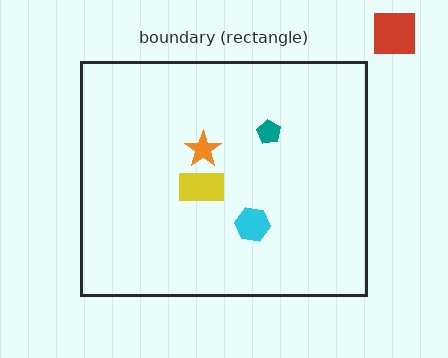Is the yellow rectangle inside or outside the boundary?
Inside.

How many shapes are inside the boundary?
4 inside, 1 outside.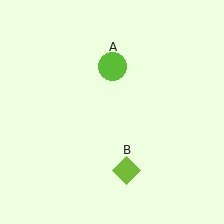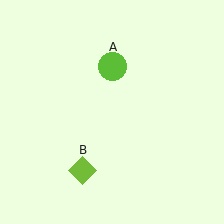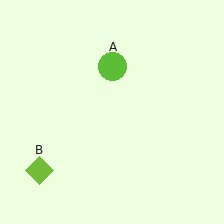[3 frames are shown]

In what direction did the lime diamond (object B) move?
The lime diamond (object B) moved left.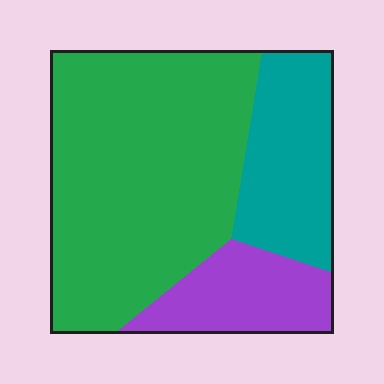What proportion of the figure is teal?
Teal takes up between a sixth and a third of the figure.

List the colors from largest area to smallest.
From largest to smallest: green, teal, purple.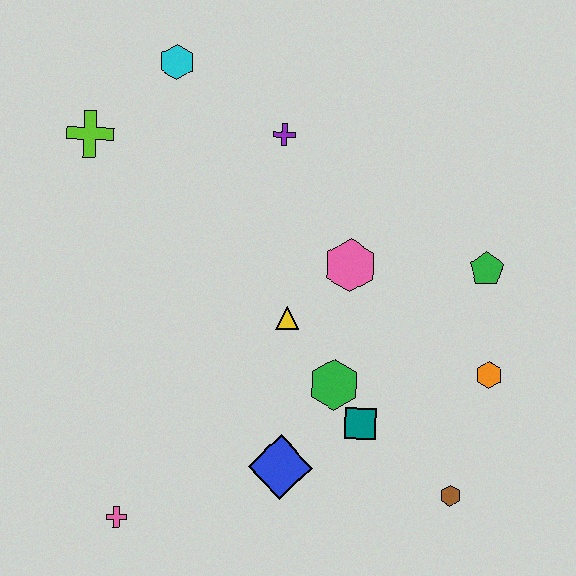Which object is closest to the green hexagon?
The teal square is closest to the green hexagon.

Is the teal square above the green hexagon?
No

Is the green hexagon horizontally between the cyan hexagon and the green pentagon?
Yes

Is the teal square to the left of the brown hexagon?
Yes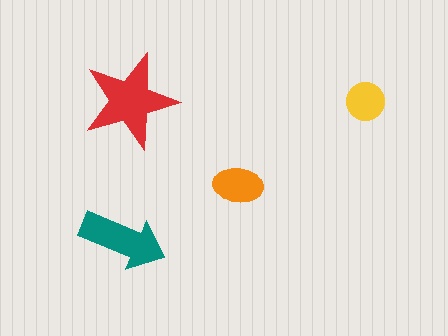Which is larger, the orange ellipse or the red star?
The red star.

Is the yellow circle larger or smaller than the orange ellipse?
Smaller.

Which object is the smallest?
The yellow circle.